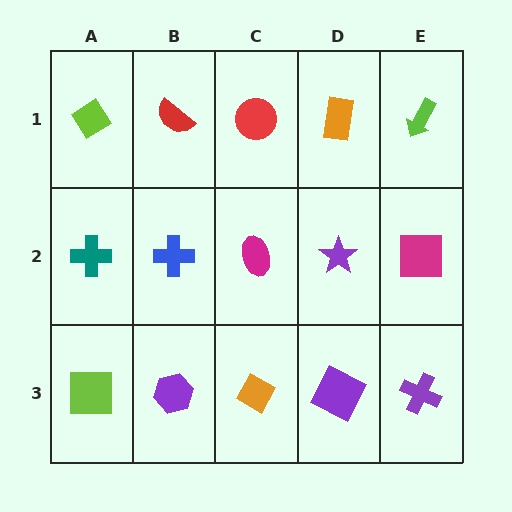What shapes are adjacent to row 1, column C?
A magenta ellipse (row 2, column C), a red semicircle (row 1, column B), an orange rectangle (row 1, column D).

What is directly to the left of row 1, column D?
A red circle.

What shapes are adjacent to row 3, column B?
A blue cross (row 2, column B), a lime square (row 3, column A), an orange diamond (row 3, column C).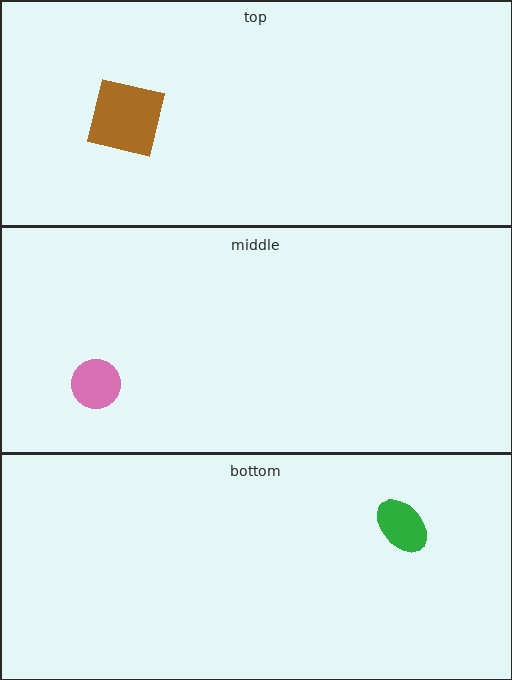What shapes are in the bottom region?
The green ellipse.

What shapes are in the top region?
The brown square.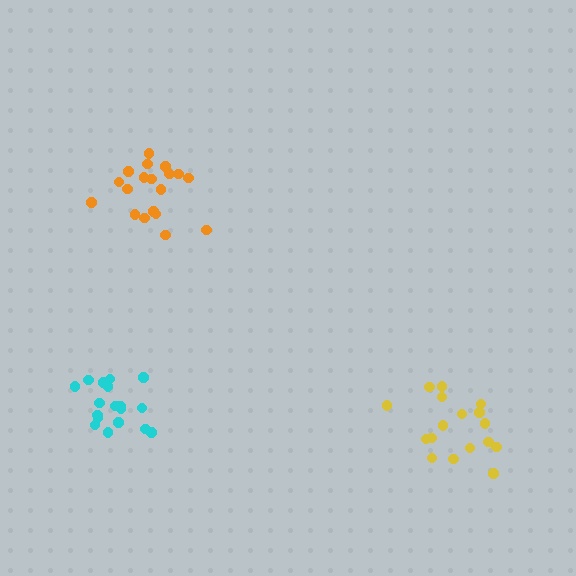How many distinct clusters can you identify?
There are 3 distinct clusters.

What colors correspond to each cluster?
The clusters are colored: cyan, orange, yellow.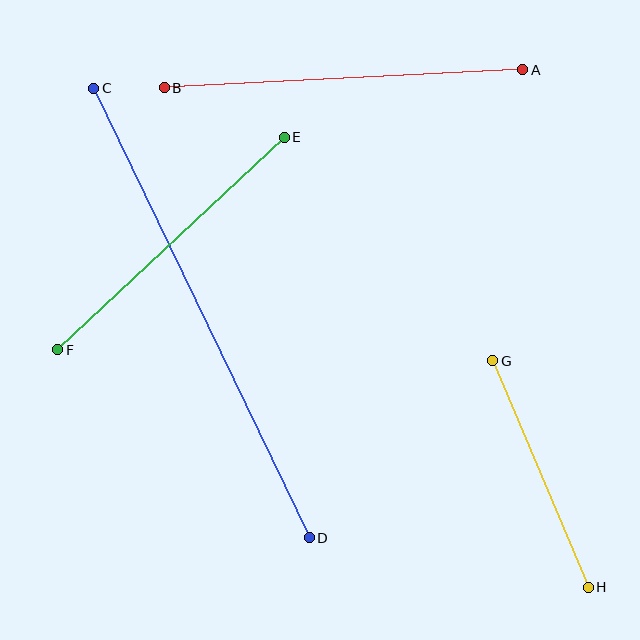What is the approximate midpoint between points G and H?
The midpoint is at approximately (540, 474) pixels.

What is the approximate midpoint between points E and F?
The midpoint is at approximately (171, 243) pixels.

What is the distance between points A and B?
The distance is approximately 359 pixels.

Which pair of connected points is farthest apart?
Points C and D are farthest apart.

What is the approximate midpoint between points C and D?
The midpoint is at approximately (202, 313) pixels.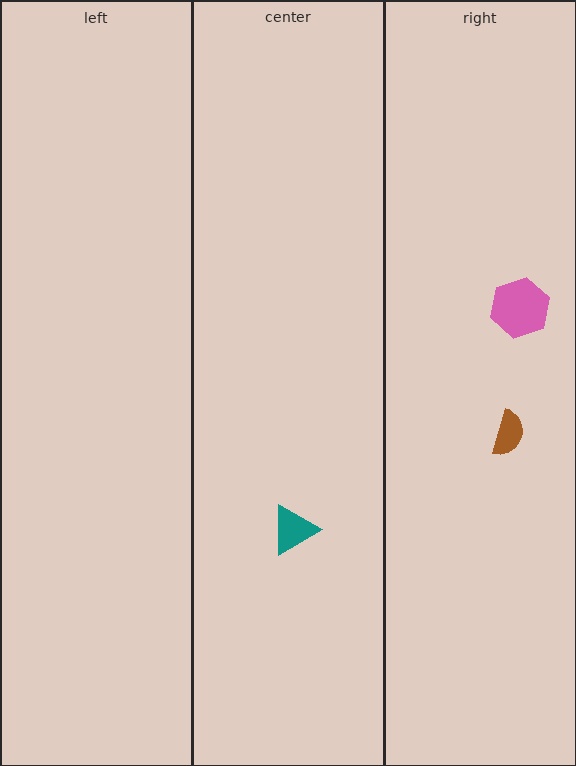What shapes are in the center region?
The teal triangle.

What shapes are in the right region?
The brown semicircle, the pink hexagon.